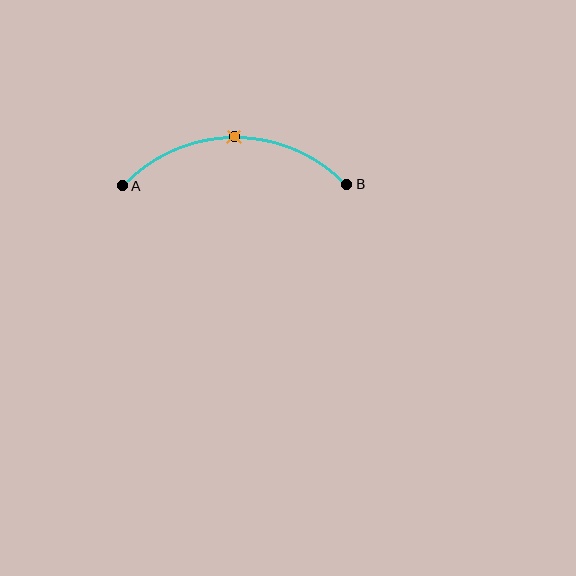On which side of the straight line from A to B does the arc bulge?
The arc bulges above the straight line connecting A and B.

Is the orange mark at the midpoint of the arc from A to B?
Yes. The orange mark lies on the arc at equal arc-length from both A and B — it is the arc midpoint.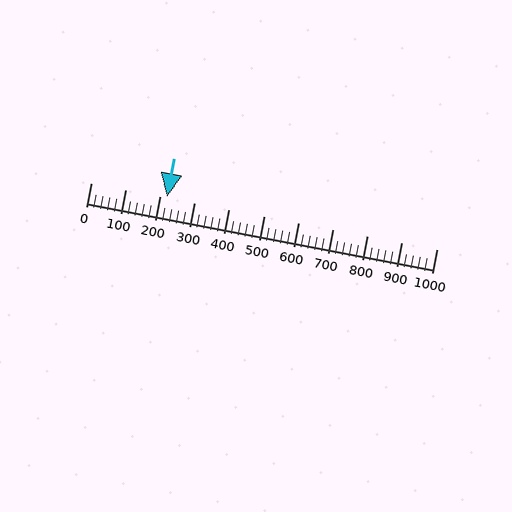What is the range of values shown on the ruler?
The ruler shows values from 0 to 1000.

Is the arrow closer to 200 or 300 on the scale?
The arrow is closer to 200.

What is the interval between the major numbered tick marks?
The major tick marks are spaced 100 units apart.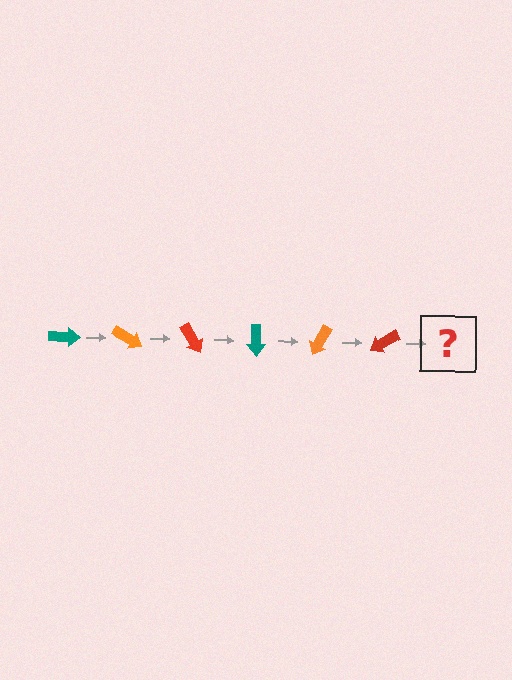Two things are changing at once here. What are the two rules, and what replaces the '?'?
The two rules are that it rotates 30 degrees each step and the color cycles through teal, orange, and red. The '?' should be a teal arrow, rotated 180 degrees from the start.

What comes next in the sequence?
The next element should be a teal arrow, rotated 180 degrees from the start.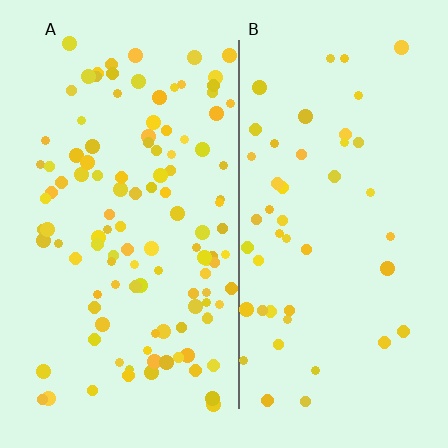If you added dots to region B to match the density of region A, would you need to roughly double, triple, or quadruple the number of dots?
Approximately double.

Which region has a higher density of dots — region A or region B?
A (the left).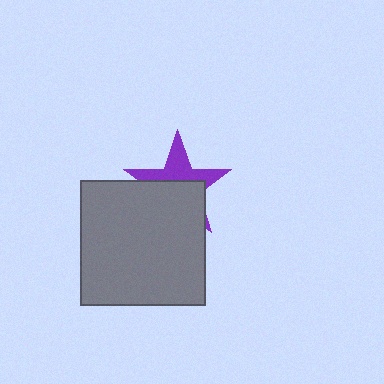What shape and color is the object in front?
The object in front is a gray square.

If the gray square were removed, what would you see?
You would see the complete purple star.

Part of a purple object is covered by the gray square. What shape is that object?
It is a star.